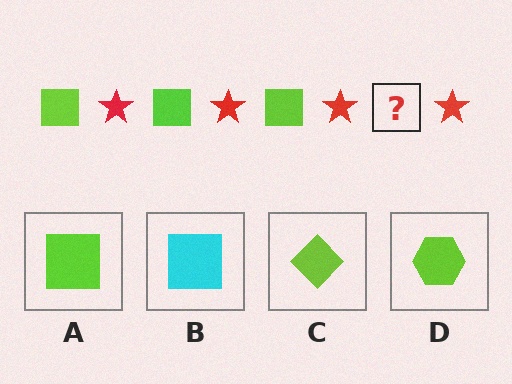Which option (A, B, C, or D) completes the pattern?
A.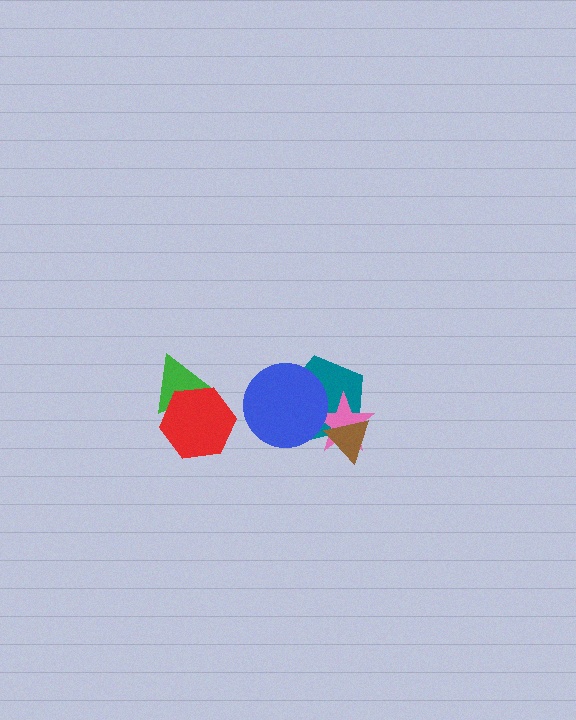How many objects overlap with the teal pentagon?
3 objects overlap with the teal pentagon.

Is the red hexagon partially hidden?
No, no other shape covers it.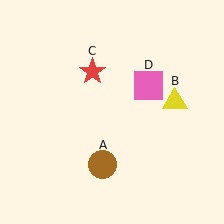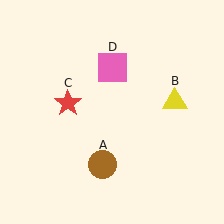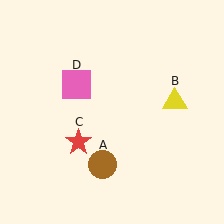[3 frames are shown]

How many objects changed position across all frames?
2 objects changed position: red star (object C), pink square (object D).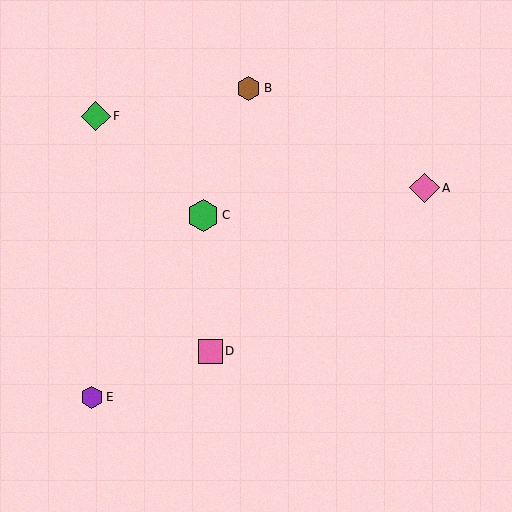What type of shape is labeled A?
Shape A is a pink diamond.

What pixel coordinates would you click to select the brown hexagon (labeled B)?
Click at (249, 88) to select the brown hexagon B.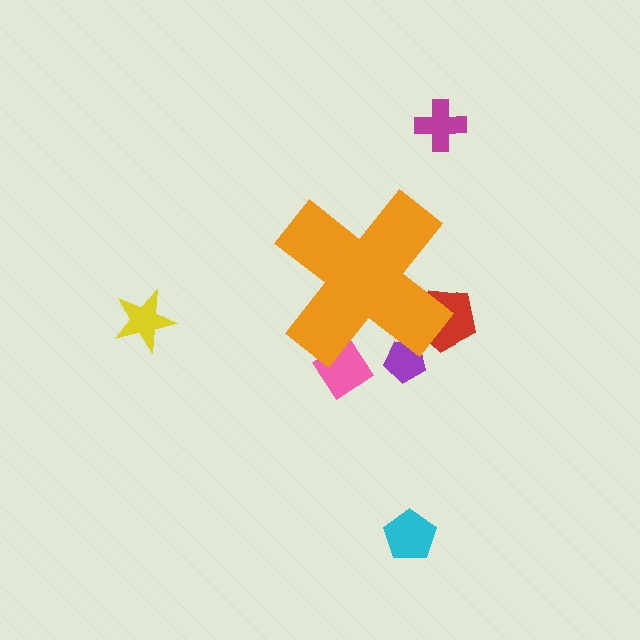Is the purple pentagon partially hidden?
Yes, the purple pentagon is partially hidden behind the orange cross.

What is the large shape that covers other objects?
An orange cross.